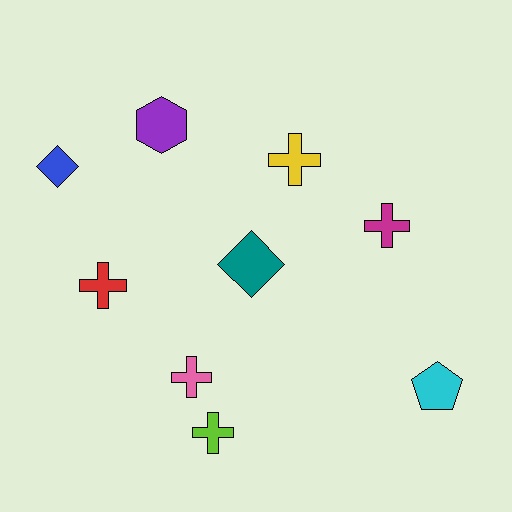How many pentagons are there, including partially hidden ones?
There is 1 pentagon.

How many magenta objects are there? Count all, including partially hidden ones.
There is 1 magenta object.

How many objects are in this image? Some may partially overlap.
There are 9 objects.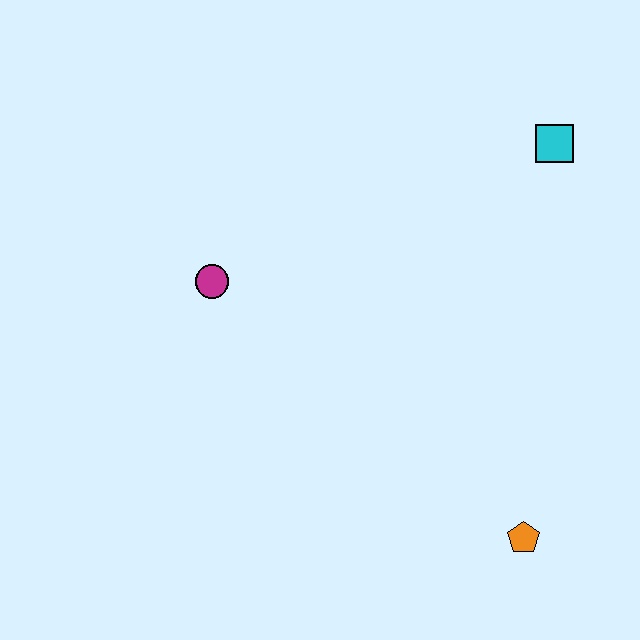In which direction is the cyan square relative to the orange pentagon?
The cyan square is above the orange pentagon.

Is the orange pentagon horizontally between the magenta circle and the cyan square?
Yes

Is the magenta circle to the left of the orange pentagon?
Yes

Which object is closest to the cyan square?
The magenta circle is closest to the cyan square.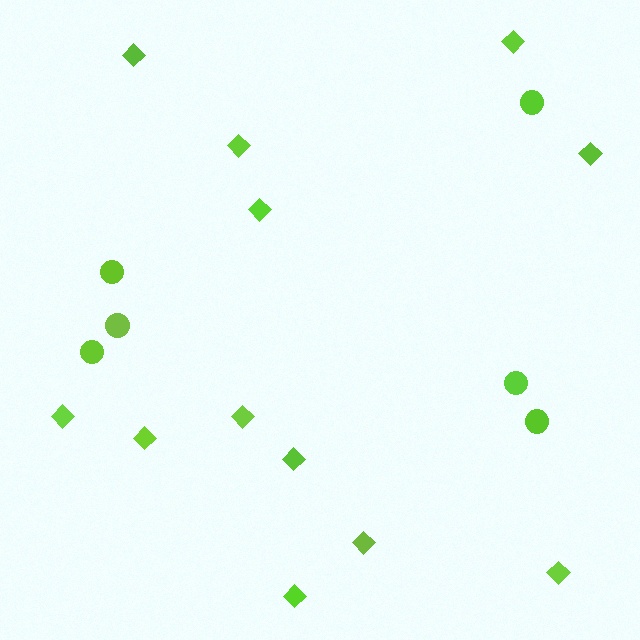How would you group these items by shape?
There are 2 groups: one group of circles (6) and one group of diamonds (12).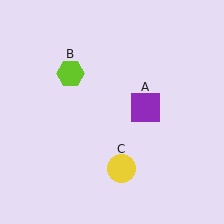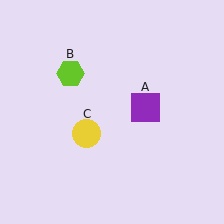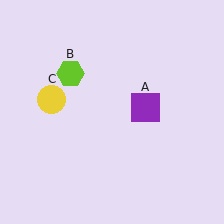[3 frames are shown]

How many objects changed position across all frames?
1 object changed position: yellow circle (object C).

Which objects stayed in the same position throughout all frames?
Purple square (object A) and lime hexagon (object B) remained stationary.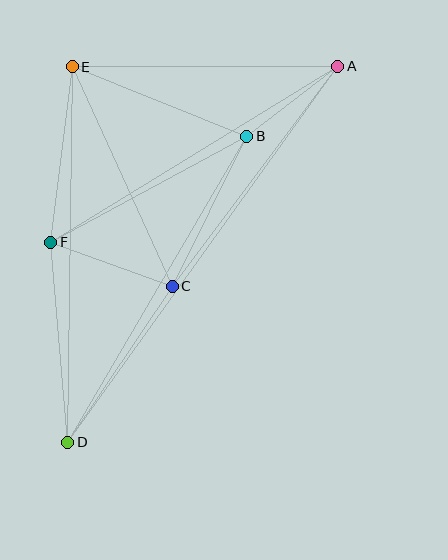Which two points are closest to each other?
Points A and B are closest to each other.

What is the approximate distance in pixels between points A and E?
The distance between A and E is approximately 265 pixels.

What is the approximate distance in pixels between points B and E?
The distance between B and E is approximately 187 pixels.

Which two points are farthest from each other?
Points A and D are farthest from each other.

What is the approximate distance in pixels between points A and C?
The distance between A and C is approximately 275 pixels.